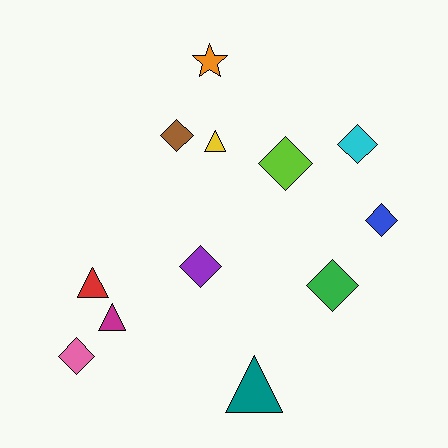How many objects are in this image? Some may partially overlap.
There are 12 objects.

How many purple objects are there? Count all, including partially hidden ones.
There is 1 purple object.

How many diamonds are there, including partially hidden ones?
There are 7 diamonds.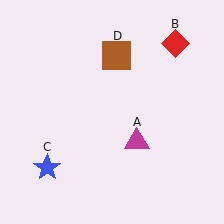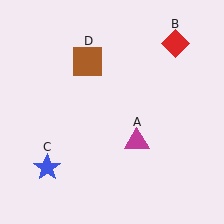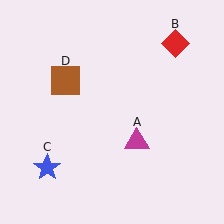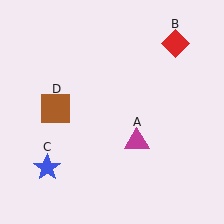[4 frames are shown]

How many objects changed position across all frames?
1 object changed position: brown square (object D).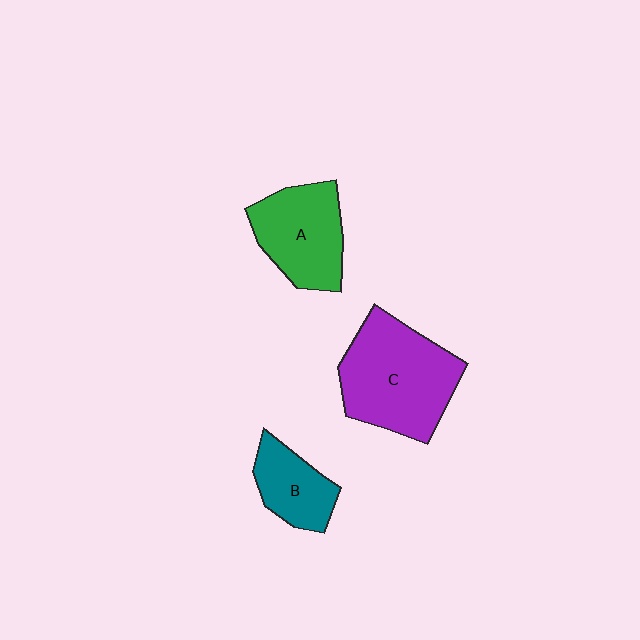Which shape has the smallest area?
Shape B (teal).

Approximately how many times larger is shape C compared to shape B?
Approximately 2.1 times.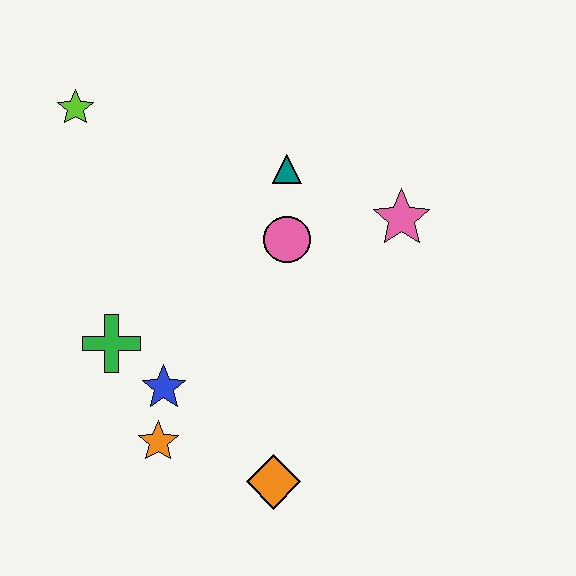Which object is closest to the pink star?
The pink circle is closest to the pink star.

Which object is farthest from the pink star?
The lime star is farthest from the pink star.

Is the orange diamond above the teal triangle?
No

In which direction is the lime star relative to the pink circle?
The lime star is to the left of the pink circle.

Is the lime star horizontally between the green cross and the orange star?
No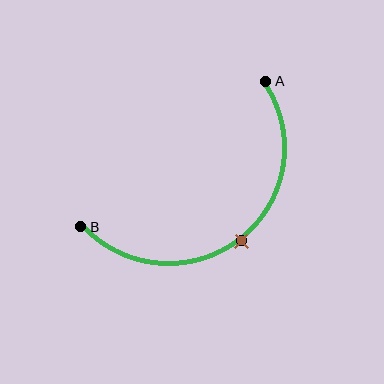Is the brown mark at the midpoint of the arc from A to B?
Yes. The brown mark lies on the arc at equal arc-length from both A and B — it is the arc midpoint.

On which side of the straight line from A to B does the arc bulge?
The arc bulges below and to the right of the straight line connecting A and B.